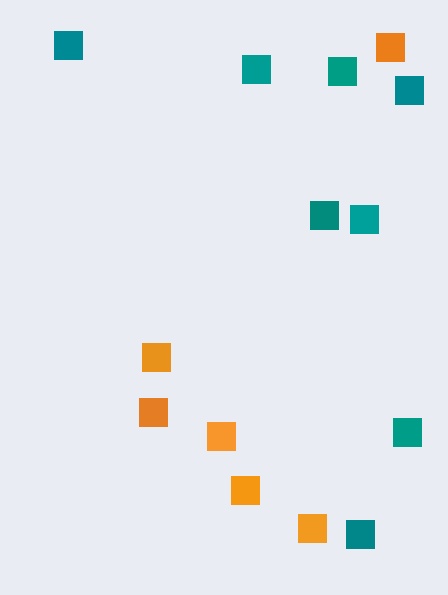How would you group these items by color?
There are 2 groups: one group of teal squares (8) and one group of orange squares (6).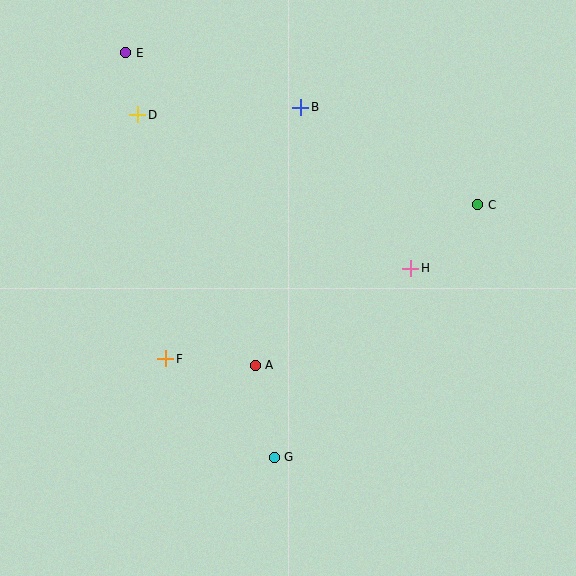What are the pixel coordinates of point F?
Point F is at (166, 359).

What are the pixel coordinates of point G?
Point G is at (274, 457).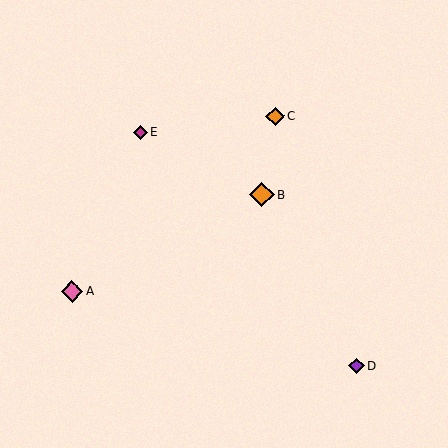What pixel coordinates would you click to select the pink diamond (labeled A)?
Click at (72, 292) to select the pink diamond A.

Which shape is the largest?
The orange diamond (labeled B) is the largest.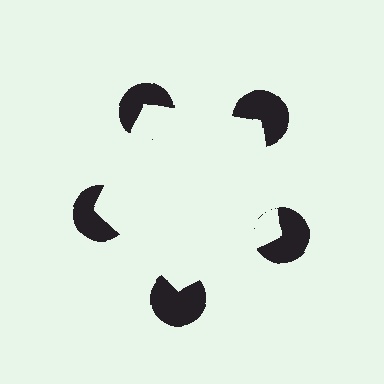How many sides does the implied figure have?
5 sides.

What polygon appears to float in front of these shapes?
An illusory pentagon — its edges are inferred from the aligned wedge cuts in the pac-man discs, not physically drawn.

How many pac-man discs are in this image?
There are 5 — one at each vertex of the illusory pentagon.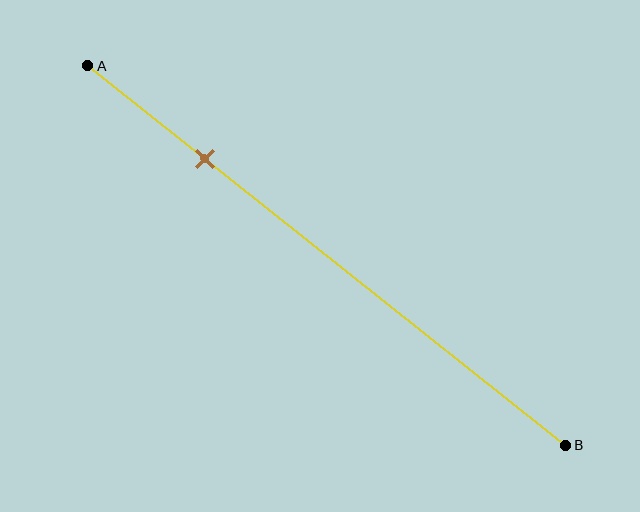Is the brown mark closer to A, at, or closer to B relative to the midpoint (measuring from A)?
The brown mark is closer to point A than the midpoint of segment AB.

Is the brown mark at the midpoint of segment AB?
No, the mark is at about 25% from A, not at the 50% midpoint.